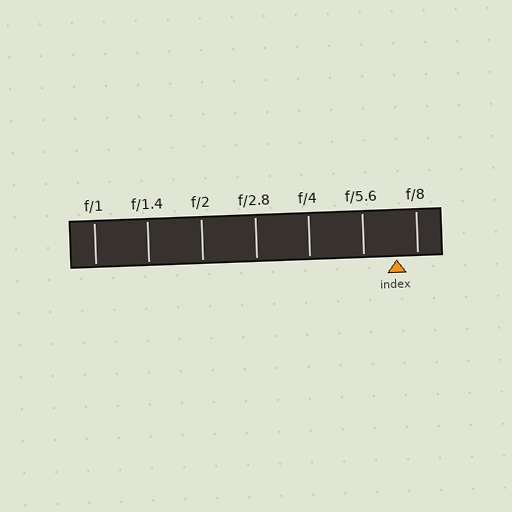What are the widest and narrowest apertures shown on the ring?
The widest aperture shown is f/1 and the narrowest is f/8.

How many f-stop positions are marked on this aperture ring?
There are 7 f-stop positions marked.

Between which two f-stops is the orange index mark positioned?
The index mark is between f/5.6 and f/8.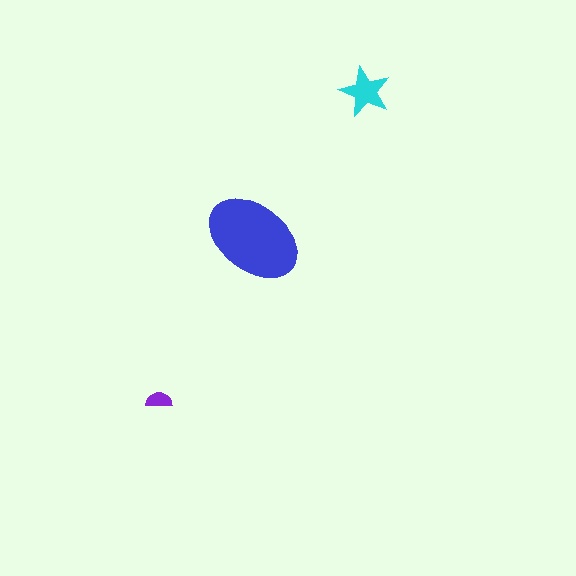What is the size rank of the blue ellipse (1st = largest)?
1st.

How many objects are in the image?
There are 3 objects in the image.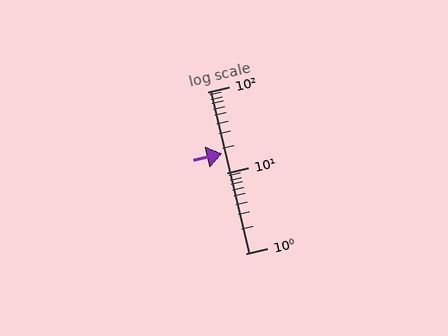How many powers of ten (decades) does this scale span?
The scale spans 2 decades, from 1 to 100.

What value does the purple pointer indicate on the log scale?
The pointer indicates approximately 17.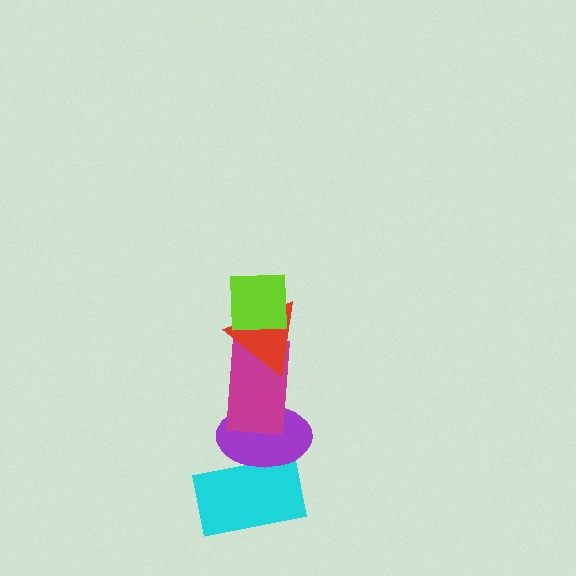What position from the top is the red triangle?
The red triangle is 2nd from the top.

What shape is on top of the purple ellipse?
The magenta rectangle is on top of the purple ellipse.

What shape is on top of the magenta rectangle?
The red triangle is on top of the magenta rectangle.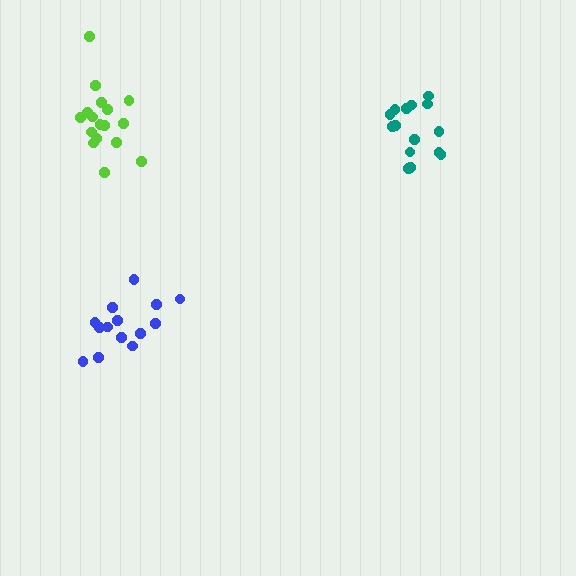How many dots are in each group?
Group 1: 15 dots, Group 2: 17 dots, Group 3: 14 dots (46 total).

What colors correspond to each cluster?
The clusters are colored: teal, lime, blue.